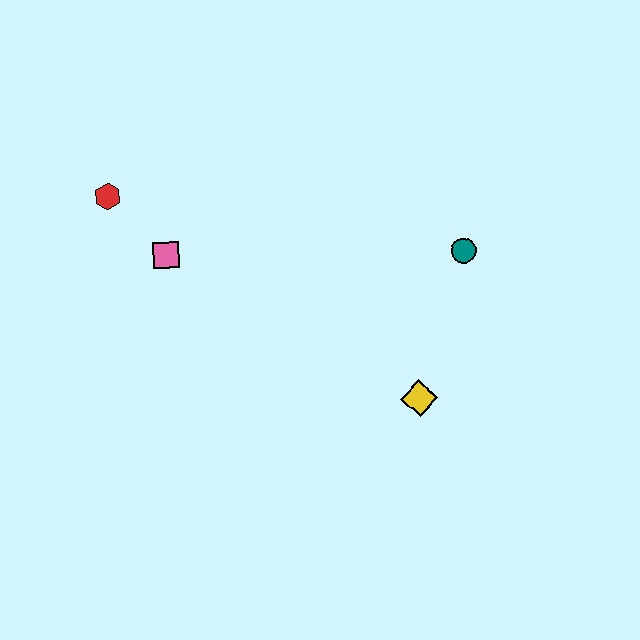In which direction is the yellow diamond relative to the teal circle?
The yellow diamond is below the teal circle.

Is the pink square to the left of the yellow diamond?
Yes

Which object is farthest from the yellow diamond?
The red hexagon is farthest from the yellow diamond.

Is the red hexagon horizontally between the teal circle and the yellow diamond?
No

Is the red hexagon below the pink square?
No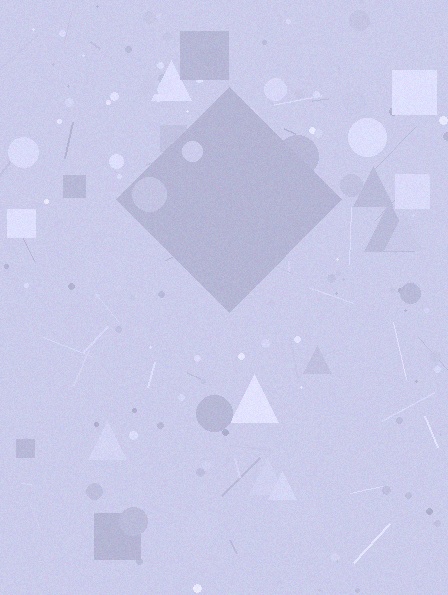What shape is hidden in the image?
A diamond is hidden in the image.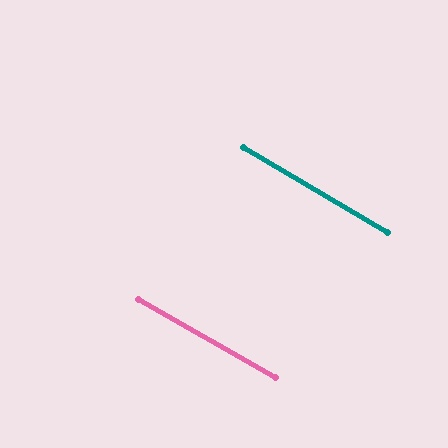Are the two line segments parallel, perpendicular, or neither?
Parallel — their directions differ by only 0.9°.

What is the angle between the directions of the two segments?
Approximately 1 degree.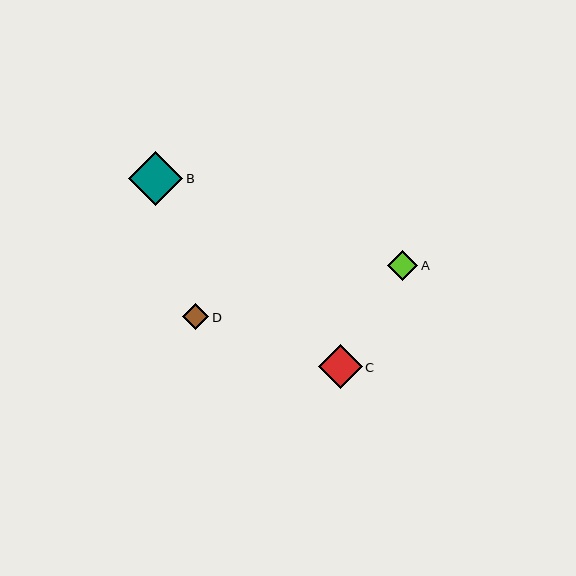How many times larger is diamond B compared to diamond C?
Diamond B is approximately 1.2 times the size of diamond C.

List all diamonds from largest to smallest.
From largest to smallest: B, C, A, D.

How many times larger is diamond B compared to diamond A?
Diamond B is approximately 1.8 times the size of diamond A.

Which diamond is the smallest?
Diamond D is the smallest with a size of approximately 26 pixels.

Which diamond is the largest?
Diamond B is the largest with a size of approximately 54 pixels.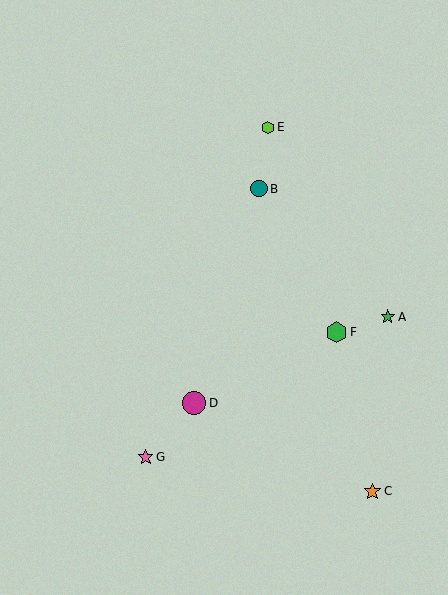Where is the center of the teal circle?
The center of the teal circle is at (259, 189).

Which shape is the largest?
The magenta circle (labeled D) is the largest.